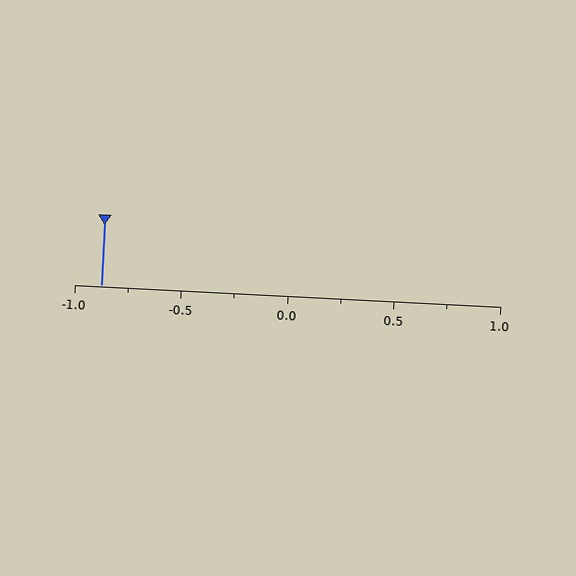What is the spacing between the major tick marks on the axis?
The major ticks are spaced 0.5 apart.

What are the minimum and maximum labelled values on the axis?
The axis runs from -1.0 to 1.0.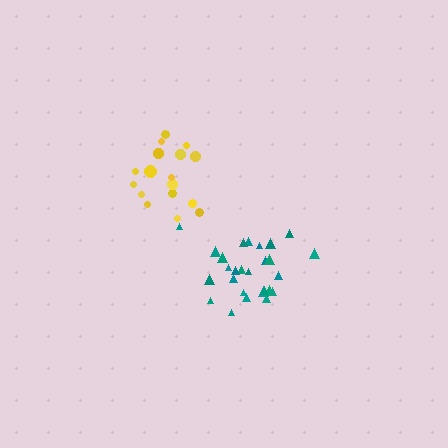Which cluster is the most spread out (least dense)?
Yellow.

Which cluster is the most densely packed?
Teal.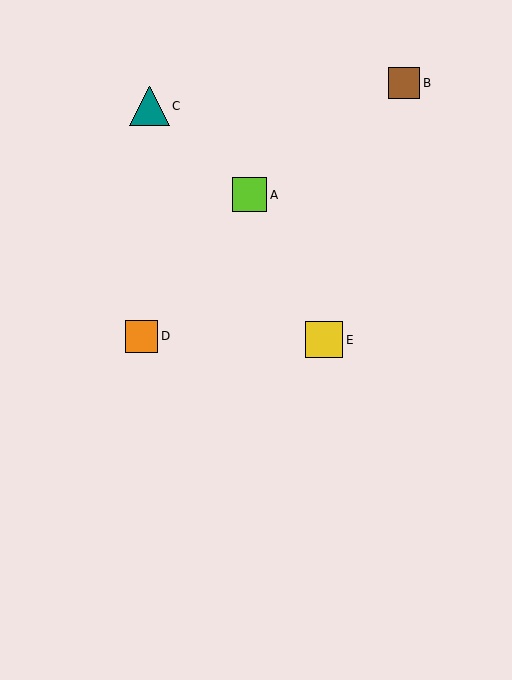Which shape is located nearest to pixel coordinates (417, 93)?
The brown square (labeled B) at (404, 83) is nearest to that location.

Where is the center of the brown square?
The center of the brown square is at (404, 83).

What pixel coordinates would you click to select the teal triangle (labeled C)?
Click at (150, 106) to select the teal triangle C.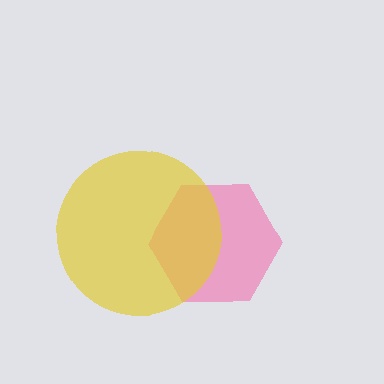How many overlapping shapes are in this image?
There are 2 overlapping shapes in the image.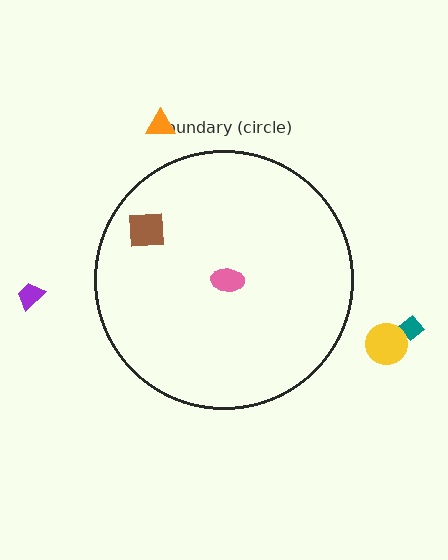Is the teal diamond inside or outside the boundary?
Outside.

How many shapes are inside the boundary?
2 inside, 4 outside.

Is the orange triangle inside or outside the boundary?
Outside.